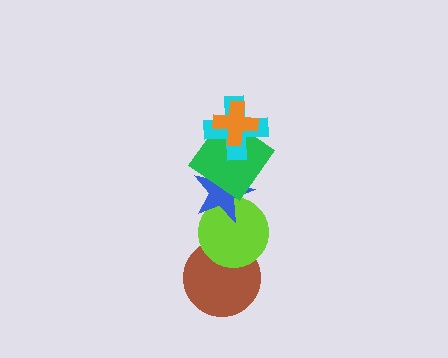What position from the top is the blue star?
The blue star is 4th from the top.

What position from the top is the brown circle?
The brown circle is 6th from the top.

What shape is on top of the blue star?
The green diamond is on top of the blue star.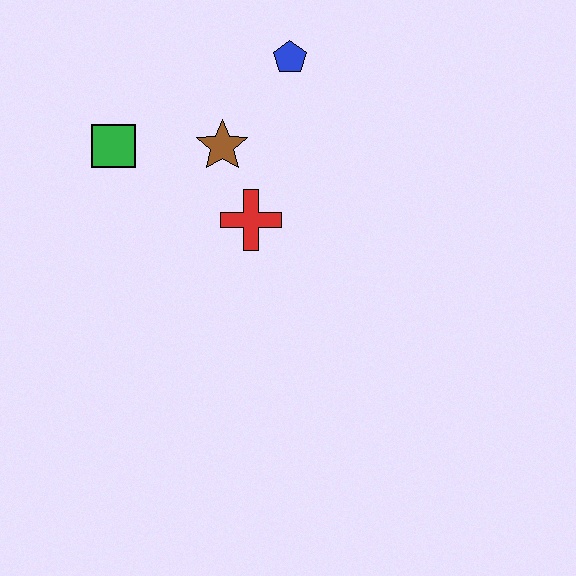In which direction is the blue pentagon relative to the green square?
The blue pentagon is to the right of the green square.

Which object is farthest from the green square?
The blue pentagon is farthest from the green square.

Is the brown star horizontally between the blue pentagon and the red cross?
No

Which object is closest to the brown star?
The red cross is closest to the brown star.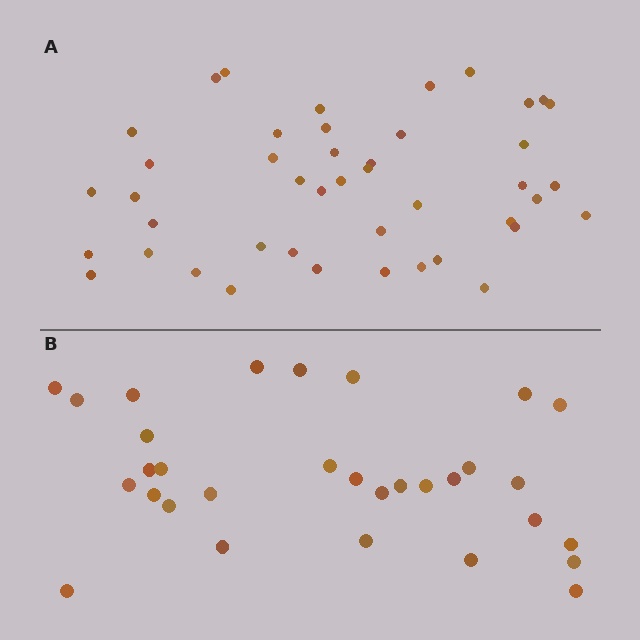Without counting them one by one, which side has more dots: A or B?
Region A (the top region) has more dots.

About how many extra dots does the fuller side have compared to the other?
Region A has approximately 15 more dots than region B.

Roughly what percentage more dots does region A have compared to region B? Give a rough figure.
About 40% more.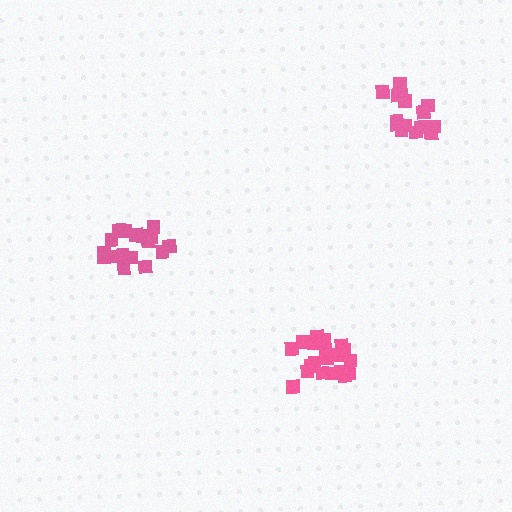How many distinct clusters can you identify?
There are 3 distinct clusters.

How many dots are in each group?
Group 1: 16 dots, Group 2: 21 dots, Group 3: 18 dots (55 total).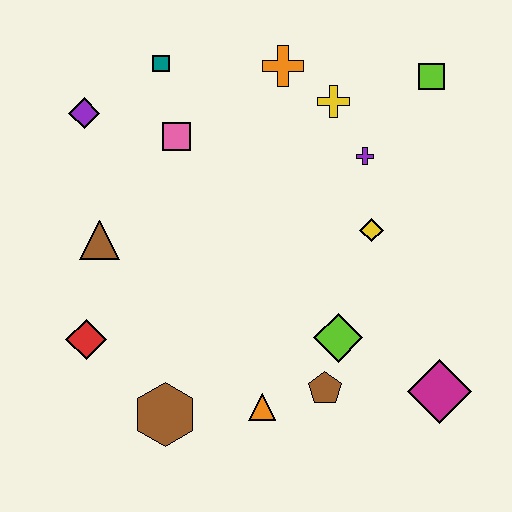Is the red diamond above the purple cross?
No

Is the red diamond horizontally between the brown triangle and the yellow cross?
No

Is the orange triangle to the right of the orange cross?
No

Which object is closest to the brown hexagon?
The orange triangle is closest to the brown hexagon.